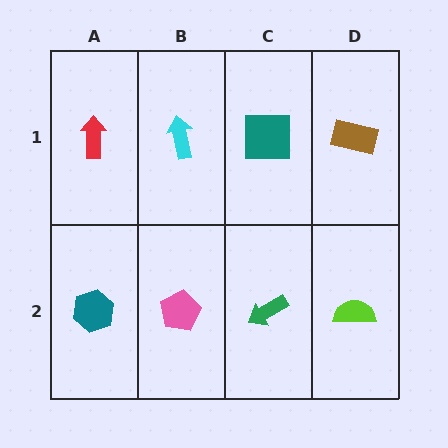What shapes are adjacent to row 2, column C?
A teal square (row 1, column C), a pink pentagon (row 2, column B), a lime semicircle (row 2, column D).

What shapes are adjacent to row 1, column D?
A lime semicircle (row 2, column D), a teal square (row 1, column C).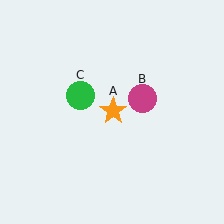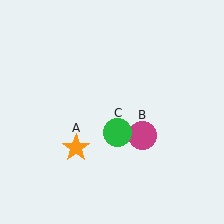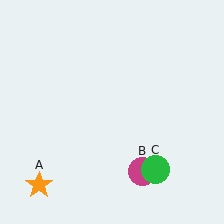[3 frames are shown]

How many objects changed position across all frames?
3 objects changed position: orange star (object A), magenta circle (object B), green circle (object C).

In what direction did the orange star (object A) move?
The orange star (object A) moved down and to the left.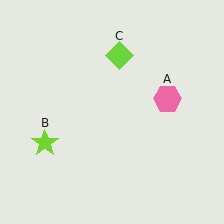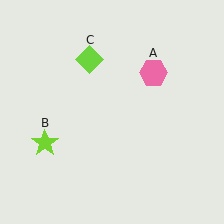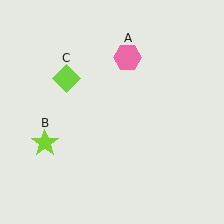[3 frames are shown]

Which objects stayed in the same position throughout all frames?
Lime star (object B) remained stationary.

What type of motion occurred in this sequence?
The pink hexagon (object A), lime diamond (object C) rotated counterclockwise around the center of the scene.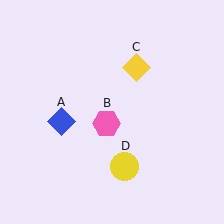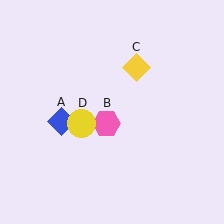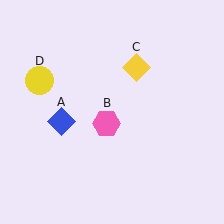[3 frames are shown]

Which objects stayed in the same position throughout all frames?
Blue diamond (object A) and pink hexagon (object B) and yellow diamond (object C) remained stationary.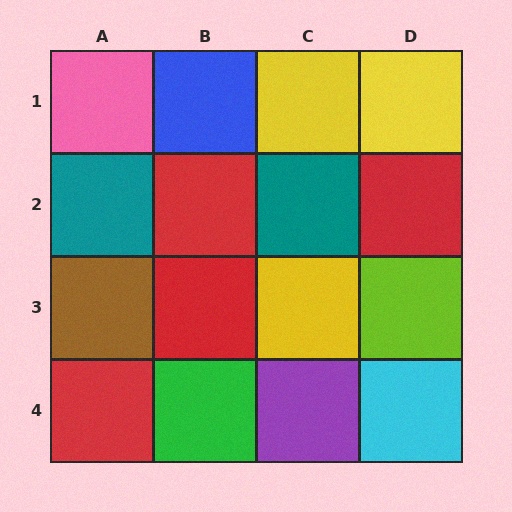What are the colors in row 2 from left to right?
Teal, red, teal, red.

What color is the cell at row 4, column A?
Red.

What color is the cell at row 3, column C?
Yellow.